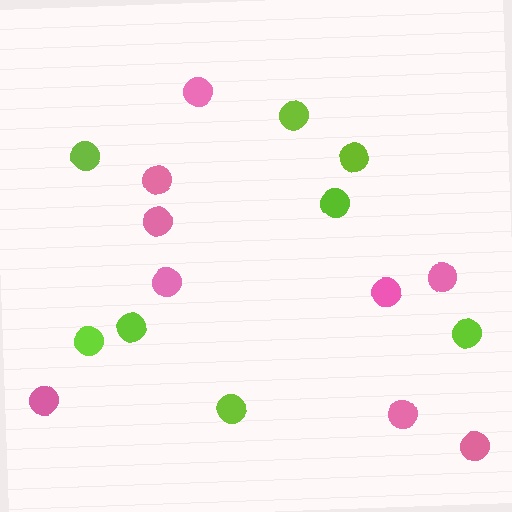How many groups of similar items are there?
There are 2 groups: one group of lime circles (8) and one group of pink circles (9).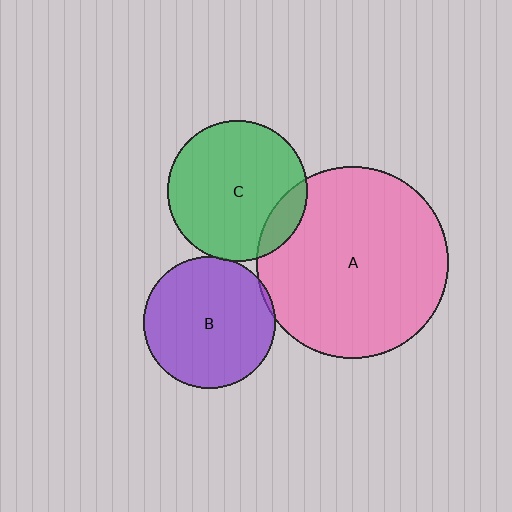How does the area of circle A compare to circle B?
Approximately 2.1 times.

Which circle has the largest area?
Circle A (pink).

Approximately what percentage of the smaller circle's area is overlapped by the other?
Approximately 5%.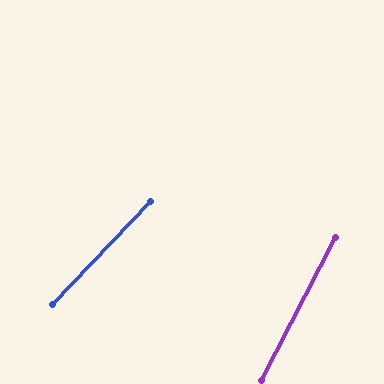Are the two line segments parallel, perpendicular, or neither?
Neither parallel nor perpendicular — they differ by about 16°.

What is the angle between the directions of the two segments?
Approximately 16 degrees.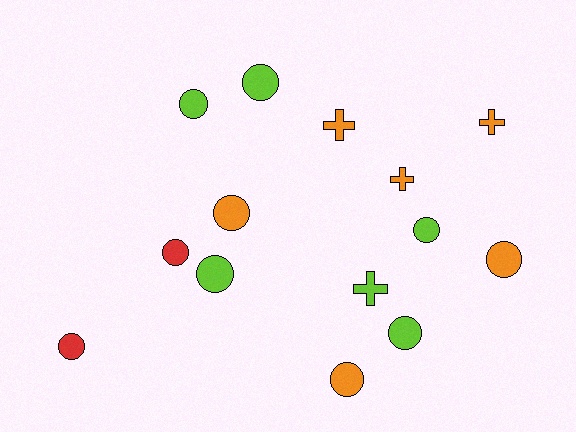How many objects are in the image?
There are 14 objects.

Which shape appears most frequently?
Circle, with 10 objects.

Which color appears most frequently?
Lime, with 6 objects.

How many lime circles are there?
There are 5 lime circles.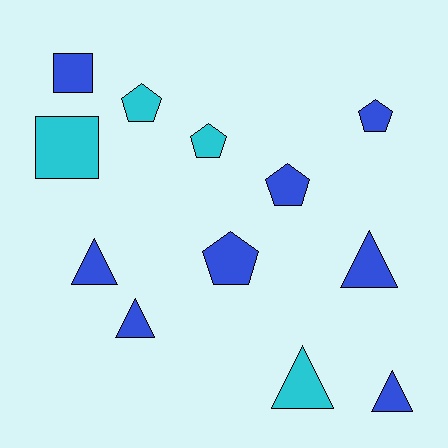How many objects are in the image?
There are 12 objects.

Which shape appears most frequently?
Pentagon, with 5 objects.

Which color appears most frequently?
Blue, with 8 objects.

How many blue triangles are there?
There are 4 blue triangles.